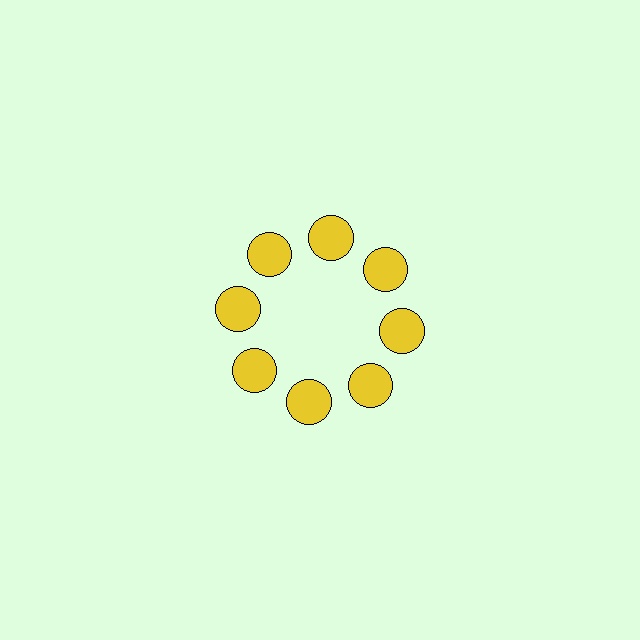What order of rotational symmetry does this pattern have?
This pattern has 8-fold rotational symmetry.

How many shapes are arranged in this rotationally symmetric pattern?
There are 8 shapes, arranged in 8 groups of 1.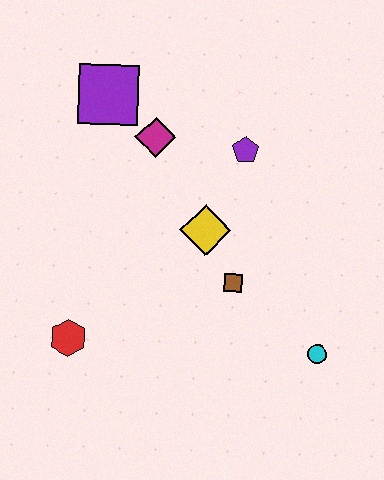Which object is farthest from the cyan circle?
The purple square is farthest from the cyan circle.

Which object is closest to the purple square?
The magenta diamond is closest to the purple square.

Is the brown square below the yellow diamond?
Yes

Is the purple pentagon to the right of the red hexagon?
Yes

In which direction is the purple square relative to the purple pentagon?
The purple square is to the left of the purple pentagon.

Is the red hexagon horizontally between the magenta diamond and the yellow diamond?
No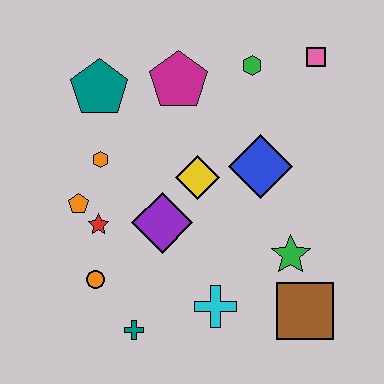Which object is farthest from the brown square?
The teal pentagon is farthest from the brown square.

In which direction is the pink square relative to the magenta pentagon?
The pink square is to the right of the magenta pentagon.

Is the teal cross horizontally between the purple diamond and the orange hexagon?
Yes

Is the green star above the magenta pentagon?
No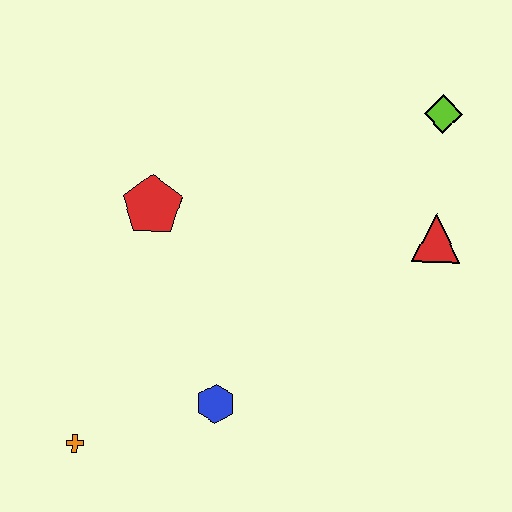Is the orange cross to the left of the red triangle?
Yes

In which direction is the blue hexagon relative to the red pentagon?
The blue hexagon is below the red pentagon.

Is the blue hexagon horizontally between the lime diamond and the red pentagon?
Yes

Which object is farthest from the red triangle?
The orange cross is farthest from the red triangle.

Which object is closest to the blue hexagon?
The orange cross is closest to the blue hexagon.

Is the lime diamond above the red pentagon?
Yes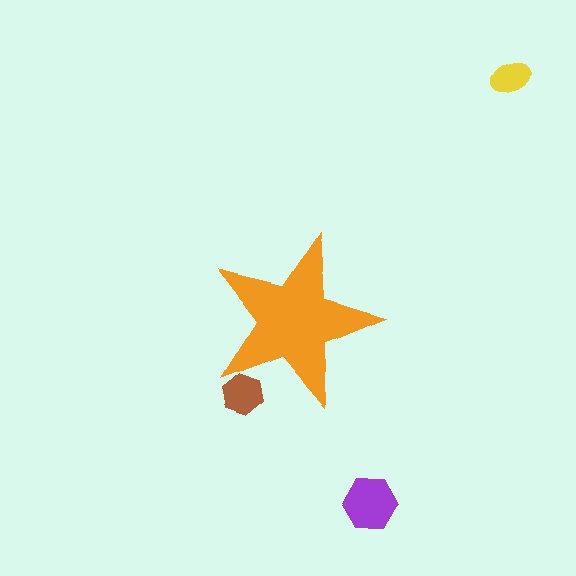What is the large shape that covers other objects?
An orange star.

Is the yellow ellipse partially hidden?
No, the yellow ellipse is fully visible.